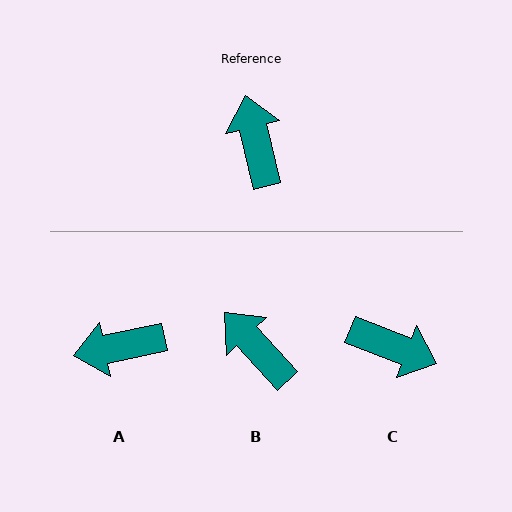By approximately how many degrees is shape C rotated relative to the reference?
Approximately 125 degrees clockwise.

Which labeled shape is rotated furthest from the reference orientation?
C, about 125 degrees away.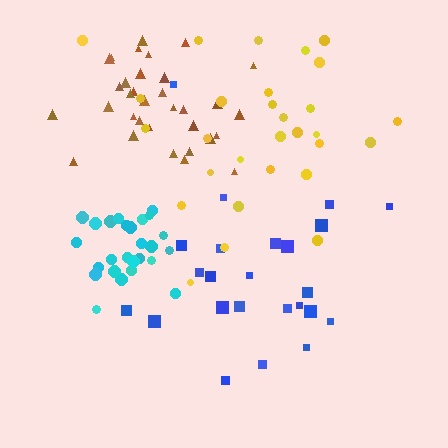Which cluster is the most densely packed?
Cyan.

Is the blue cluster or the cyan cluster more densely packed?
Cyan.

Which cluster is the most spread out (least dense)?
Blue.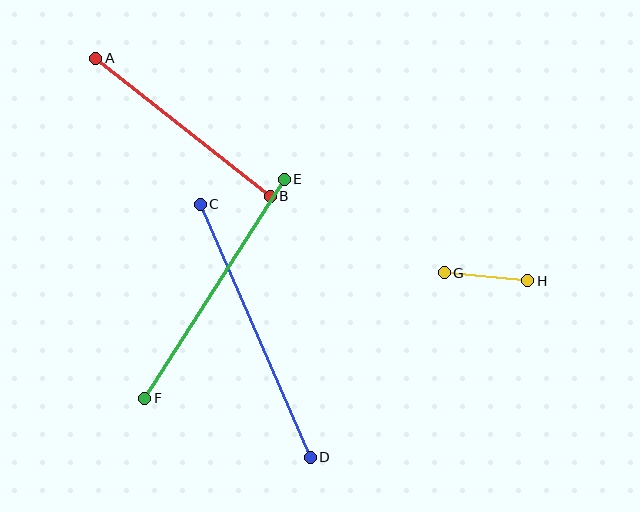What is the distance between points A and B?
The distance is approximately 223 pixels.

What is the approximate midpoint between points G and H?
The midpoint is at approximately (486, 277) pixels.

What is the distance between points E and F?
The distance is approximately 260 pixels.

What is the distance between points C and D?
The distance is approximately 276 pixels.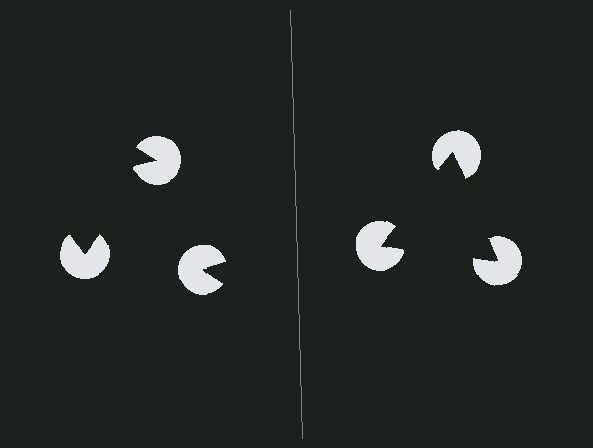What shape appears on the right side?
An illusory triangle.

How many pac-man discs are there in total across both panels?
6 — 3 on each side.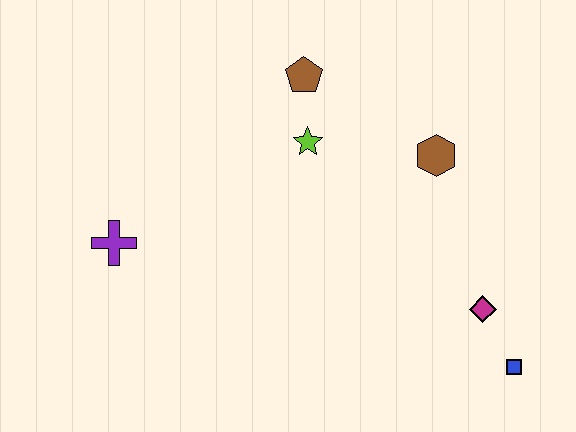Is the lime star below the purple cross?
No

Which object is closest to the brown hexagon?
The lime star is closest to the brown hexagon.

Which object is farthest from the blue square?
The purple cross is farthest from the blue square.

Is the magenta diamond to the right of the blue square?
No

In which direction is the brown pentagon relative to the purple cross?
The brown pentagon is to the right of the purple cross.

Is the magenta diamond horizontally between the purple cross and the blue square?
Yes